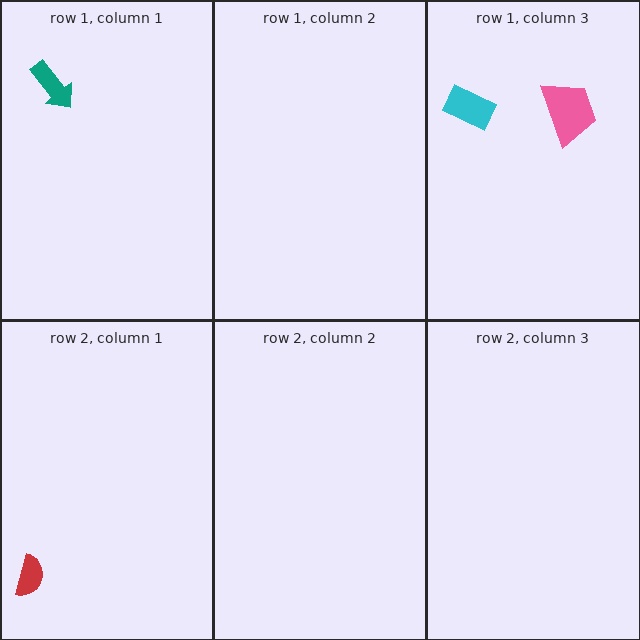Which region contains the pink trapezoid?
The row 1, column 3 region.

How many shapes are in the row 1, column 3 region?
2.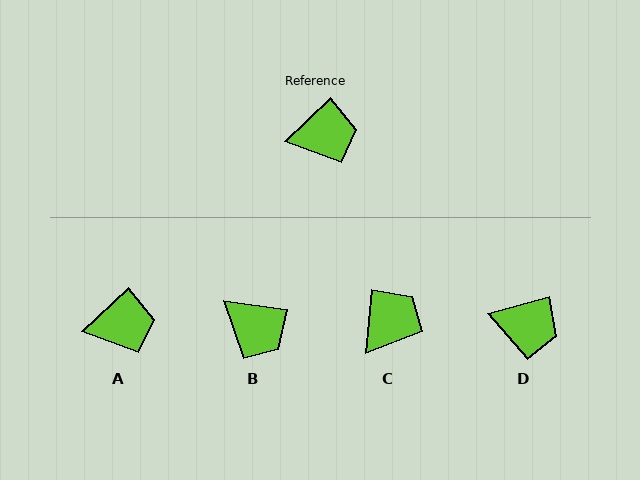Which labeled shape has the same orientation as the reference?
A.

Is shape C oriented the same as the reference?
No, it is off by about 41 degrees.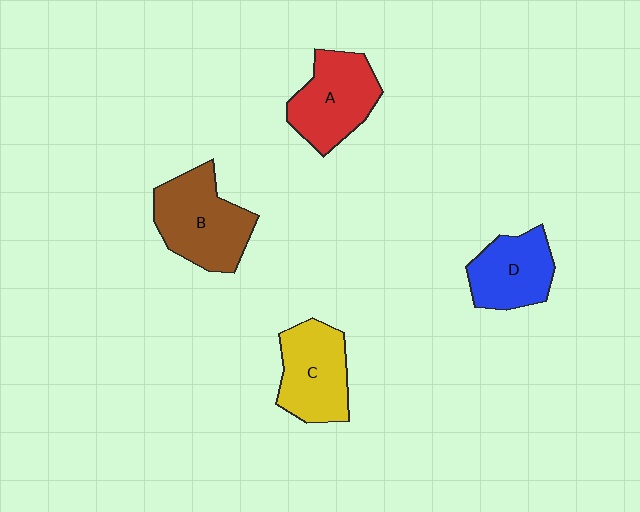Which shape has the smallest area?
Shape D (blue).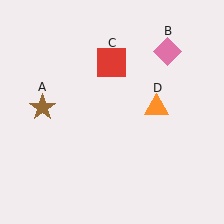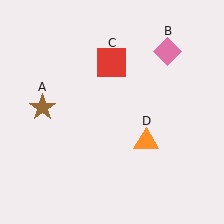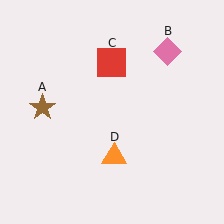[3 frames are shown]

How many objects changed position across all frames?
1 object changed position: orange triangle (object D).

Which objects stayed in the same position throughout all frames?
Brown star (object A) and pink diamond (object B) and red square (object C) remained stationary.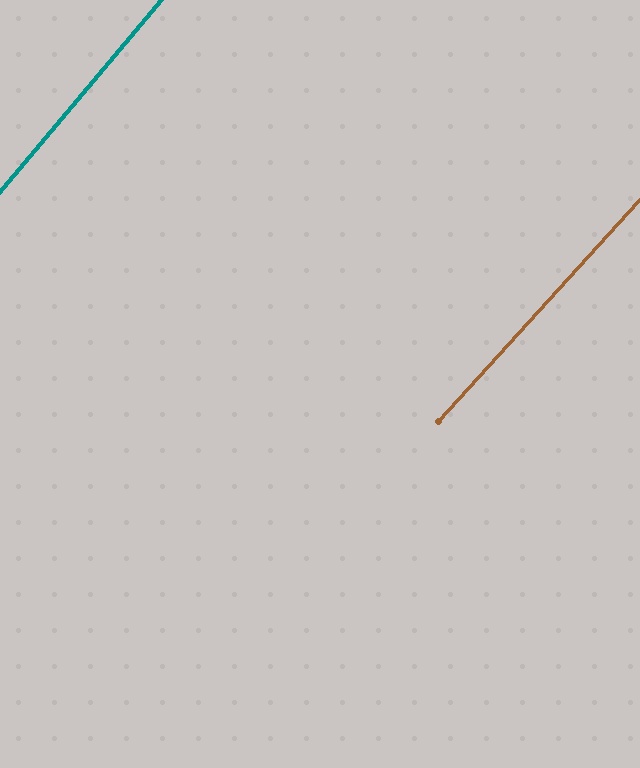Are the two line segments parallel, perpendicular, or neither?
Parallel — their directions differ by only 2.0°.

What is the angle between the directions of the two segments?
Approximately 2 degrees.